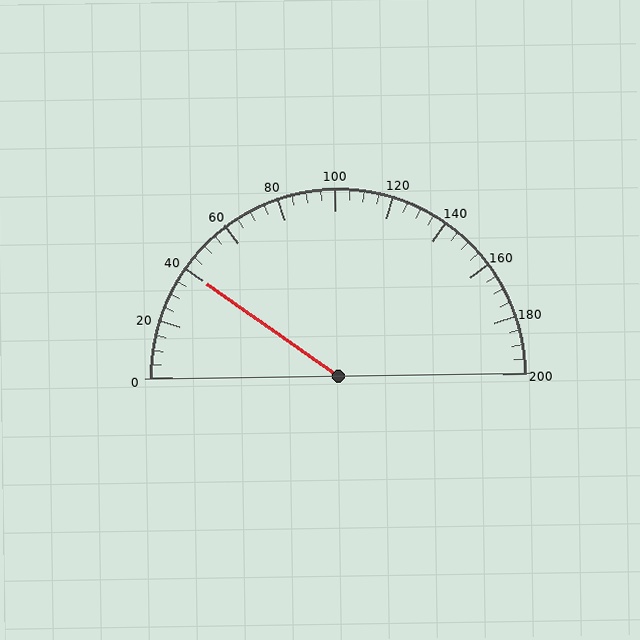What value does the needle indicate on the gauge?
The needle indicates approximately 40.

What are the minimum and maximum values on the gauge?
The gauge ranges from 0 to 200.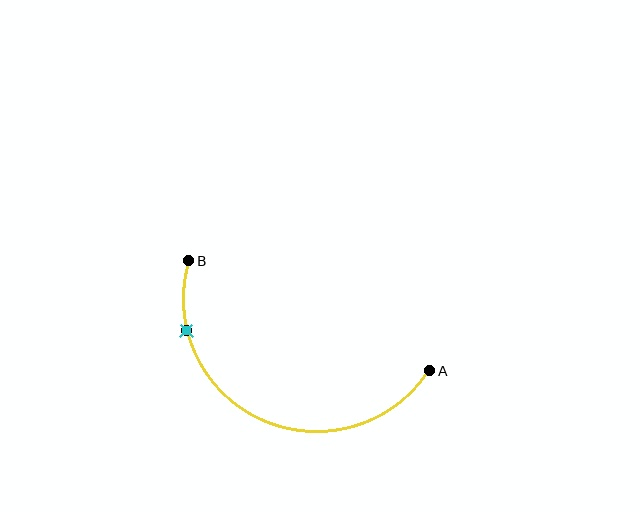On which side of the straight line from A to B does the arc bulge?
The arc bulges below the straight line connecting A and B.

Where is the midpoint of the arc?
The arc midpoint is the point on the curve farthest from the straight line joining A and B. It sits below that line.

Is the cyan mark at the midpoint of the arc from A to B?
No. The cyan mark lies on the arc but is closer to endpoint B. The arc midpoint would be at the point on the curve equidistant along the arc from both A and B.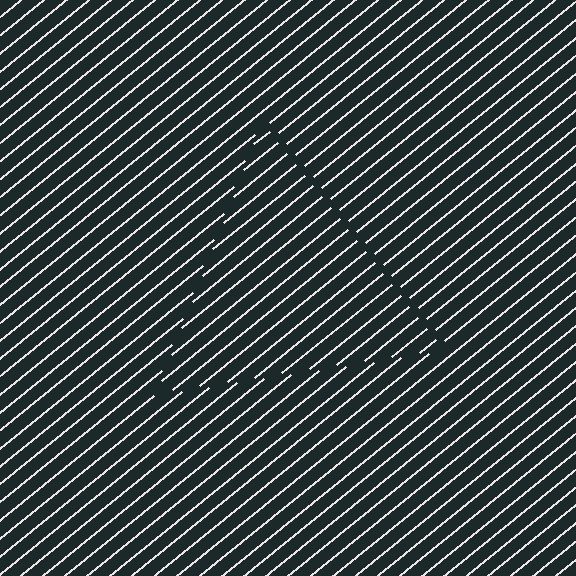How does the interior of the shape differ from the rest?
The interior of the shape contains the same grating, shifted by half a period — the contour is defined by the phase discontinuity where line-ends from the inner and outer gratings abut.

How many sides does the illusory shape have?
3 sides — the line-ends trace a triangle.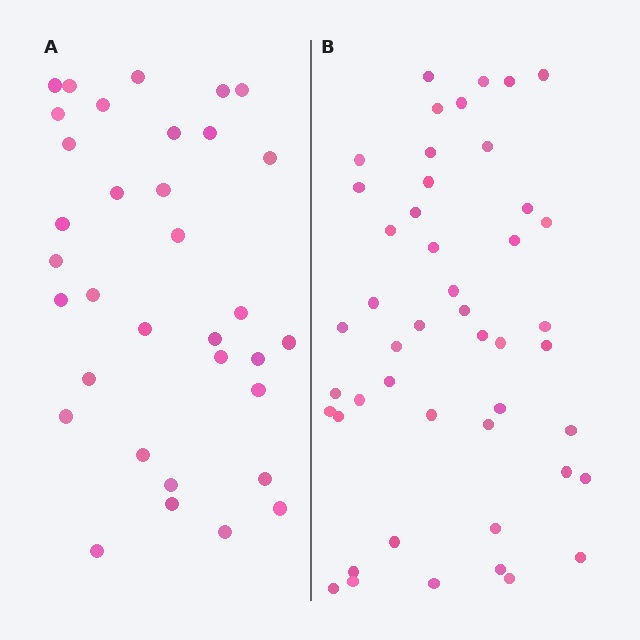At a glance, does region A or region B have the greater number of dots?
Region B (the right region) has more dots.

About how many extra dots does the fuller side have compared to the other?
Region B has approximately 15 more dots than region A.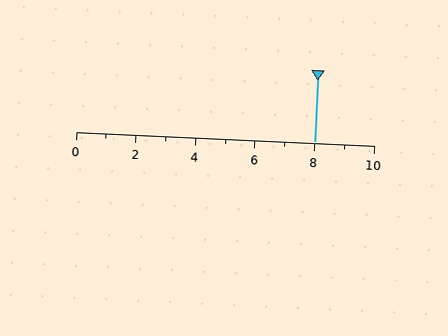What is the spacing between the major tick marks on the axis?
The major ticks are spaced 2 apart.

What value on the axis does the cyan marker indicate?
The marker indicates approximately 8.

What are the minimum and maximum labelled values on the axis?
The axis runs from 0 to 10.